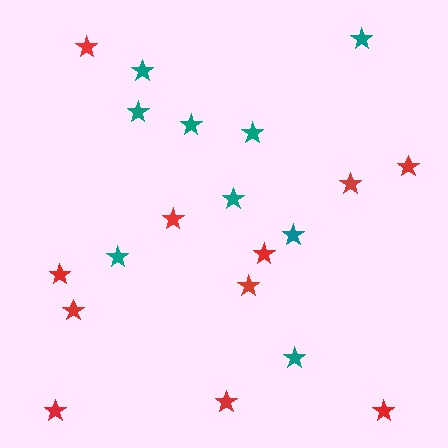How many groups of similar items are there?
There are 2 groups: one group of teal stars (9) and one group of red stars (11).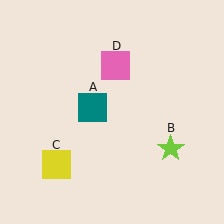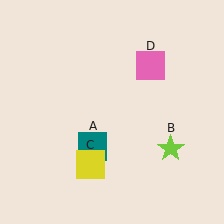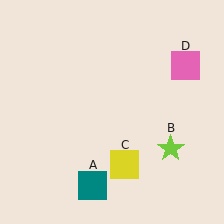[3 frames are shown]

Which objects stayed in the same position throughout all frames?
Lime star (object B) remained stationary.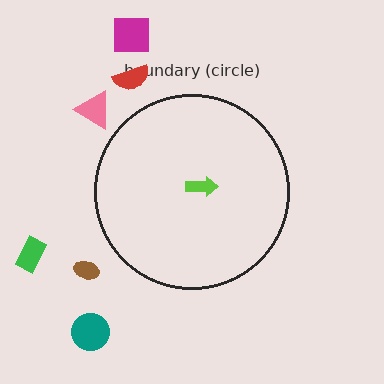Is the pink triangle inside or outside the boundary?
Outside.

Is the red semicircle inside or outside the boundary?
Outside.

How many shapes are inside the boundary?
1 inside, 6 outside.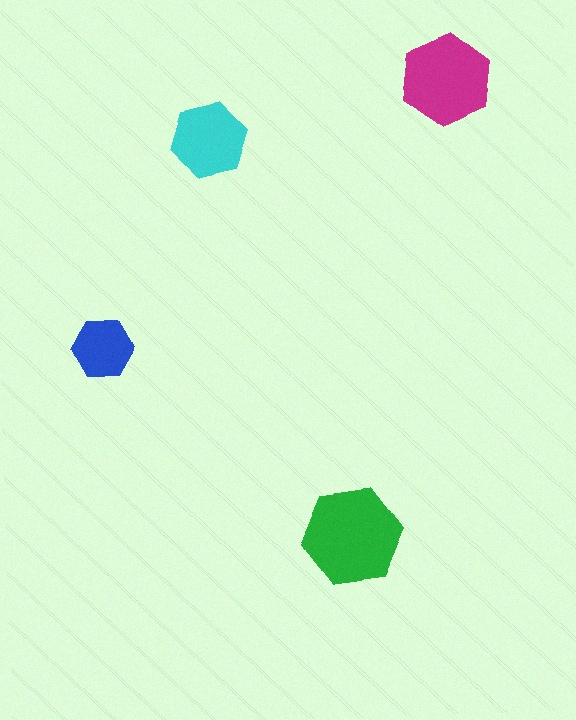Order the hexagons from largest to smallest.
the green one, the magenta one, the cyan one, the blue one.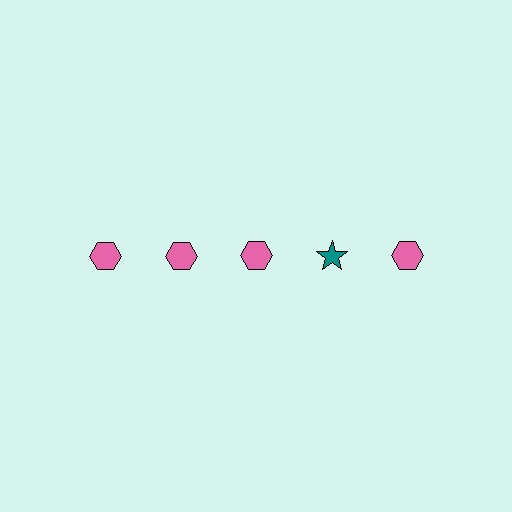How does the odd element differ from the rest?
It differs in both color (teal instead of pink) and shape (star instead of hexagon).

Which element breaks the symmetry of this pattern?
The teal star in the top row, second from right column breaks the symmetry. All other shapes are pink hexagons.